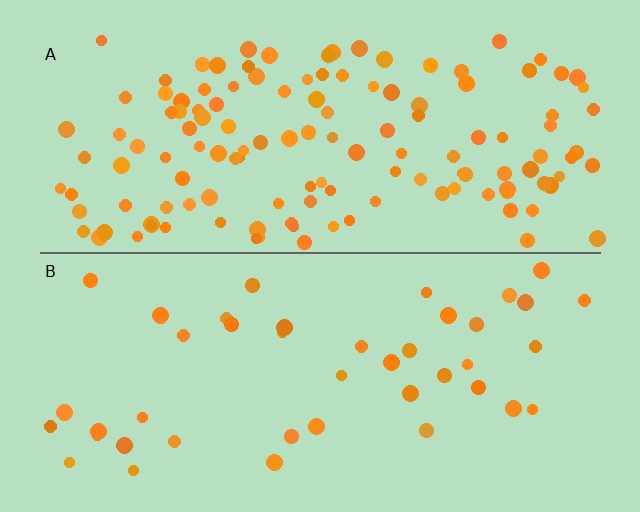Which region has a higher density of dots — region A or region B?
A (the top).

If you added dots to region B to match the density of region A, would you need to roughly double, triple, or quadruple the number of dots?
Approximately triple.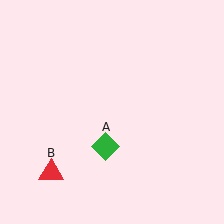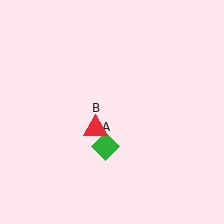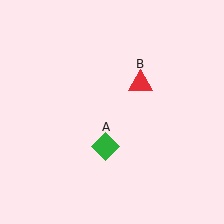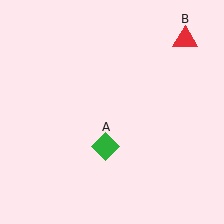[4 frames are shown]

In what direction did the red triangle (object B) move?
The red triangle (object B) moved up and to the right.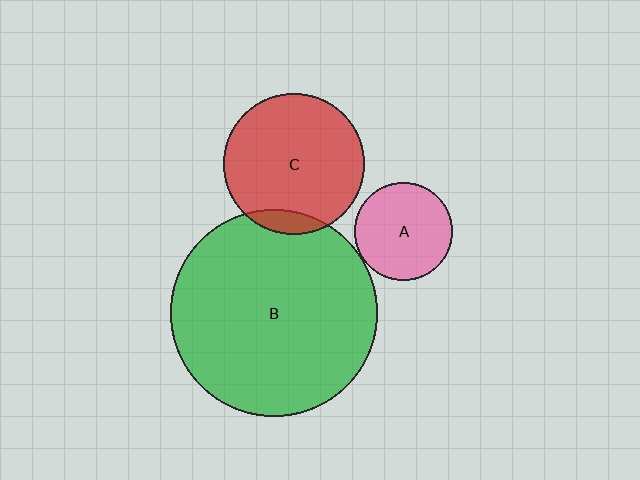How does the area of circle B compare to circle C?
Approximately 2.2 times.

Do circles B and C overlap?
Yes.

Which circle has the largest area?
Circle B (green).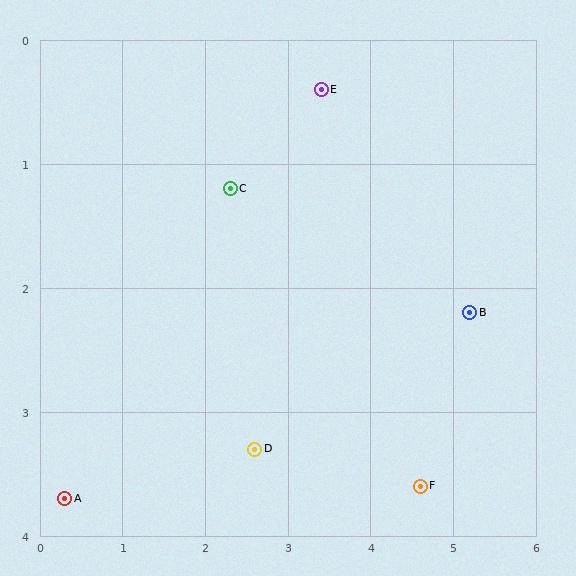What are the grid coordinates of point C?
Point C is at approximately (2.3, 1.2).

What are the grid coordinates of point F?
Point F is at approximately (4.6, 3.6).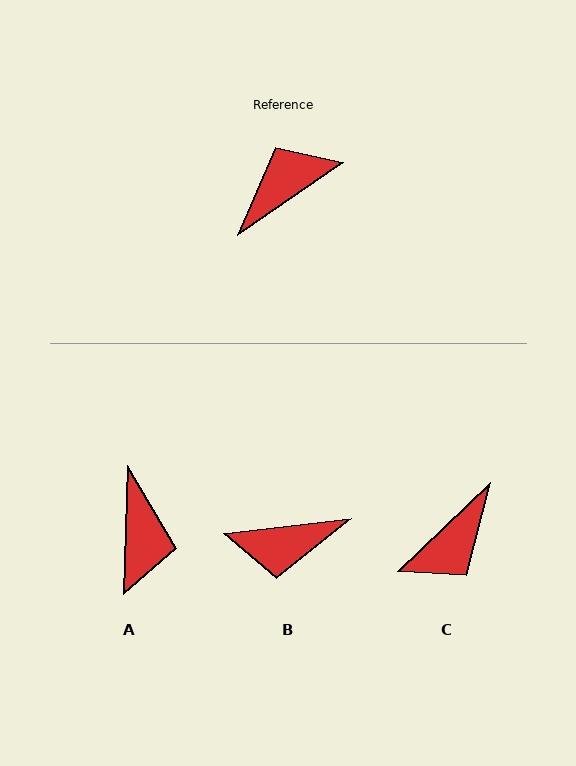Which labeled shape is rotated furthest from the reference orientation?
C, about 171 degrees away.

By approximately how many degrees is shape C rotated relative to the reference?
Approximately 171 degrees clockwise.